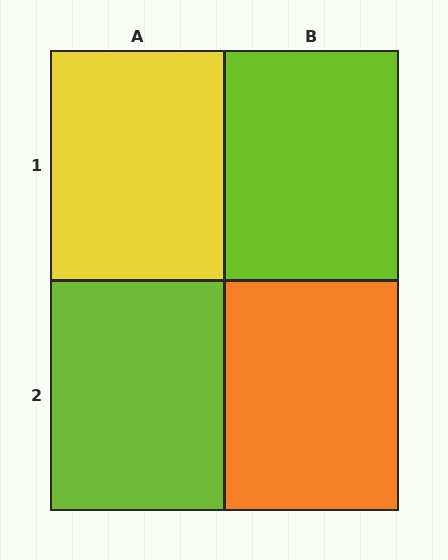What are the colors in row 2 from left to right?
Lime, orange.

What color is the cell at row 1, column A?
Yellow.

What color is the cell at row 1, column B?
Lime.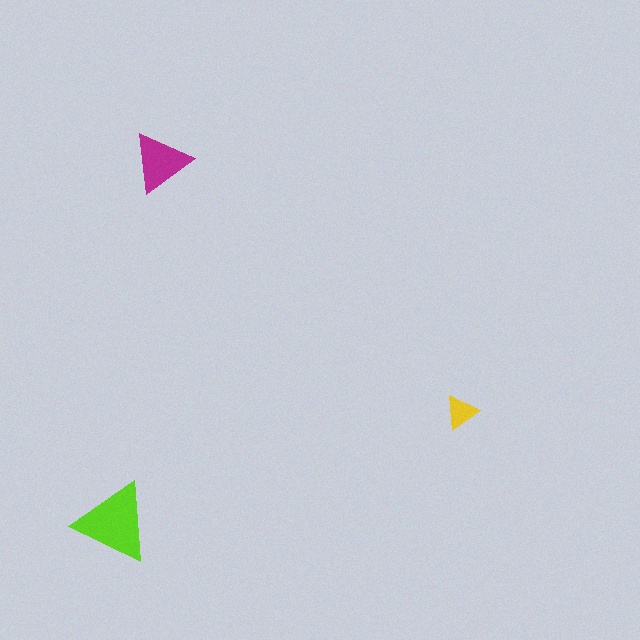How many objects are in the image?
There are 3 objects in the image.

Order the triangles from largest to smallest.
the lime one, the magenta one, the yellow one.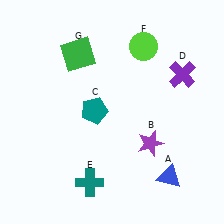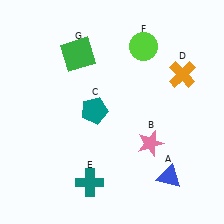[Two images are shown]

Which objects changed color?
B changed from purple to pink. D changed from purple to orange.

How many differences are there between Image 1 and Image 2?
There are 2 differences between the two images.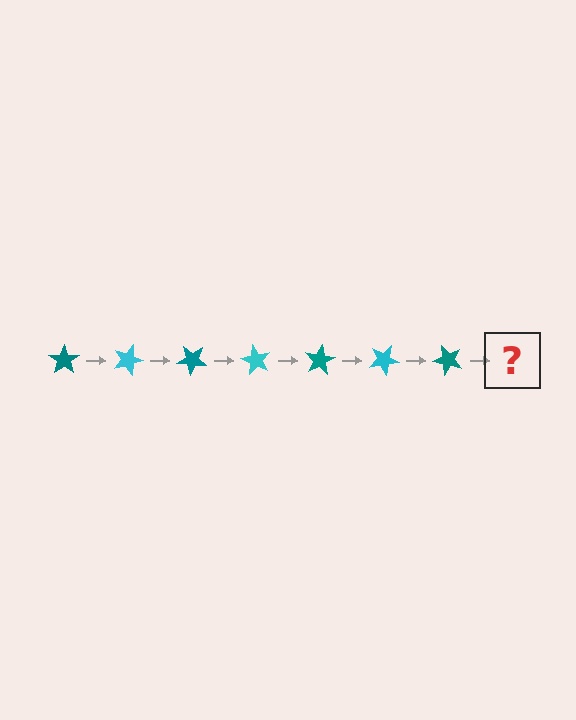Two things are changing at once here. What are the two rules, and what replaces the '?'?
The two rules are that it rotates 20 degrees each step and the color cycles through teal and cyan. The '?' should be a cyan star, rotated 140 degrees from the start.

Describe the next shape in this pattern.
It should be a cyan star, rotated 140 degrees from the start.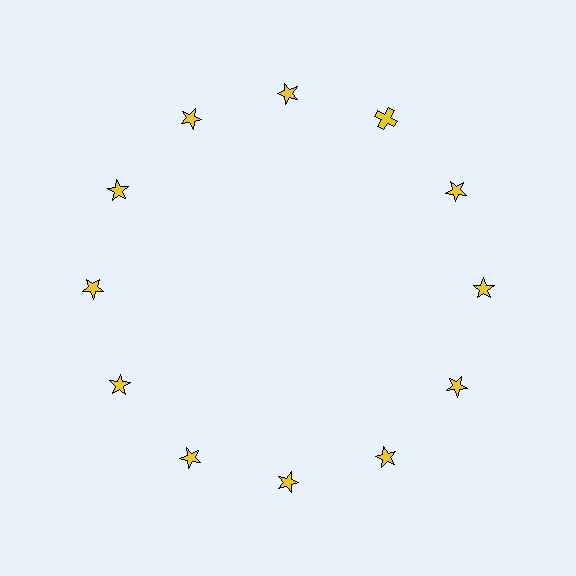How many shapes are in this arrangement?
There are 12 shapes arranged in a ring pattern.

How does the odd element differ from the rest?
It has a different shape: cross instead of star.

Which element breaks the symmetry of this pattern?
The yellow cross at roughly the 1 o'clock position breaks the symmetry. All other shapes are yellow stars.